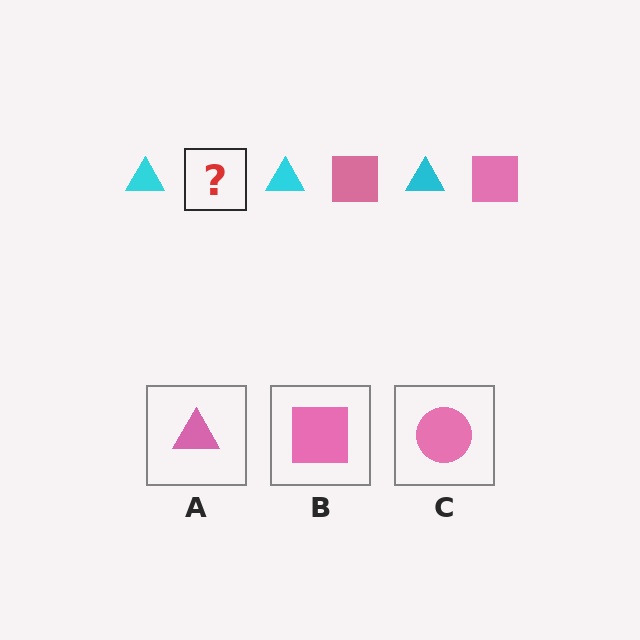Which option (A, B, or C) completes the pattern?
B.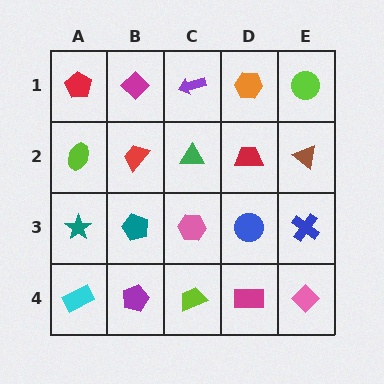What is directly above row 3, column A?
A lime ellipse.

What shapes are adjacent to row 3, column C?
A green triangle (row 2, column C), a lime trapezoid (row 4, column C), a teal pentagon (row 3, column B), a blue circle (row 3, column D).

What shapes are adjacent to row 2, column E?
A lime circle (row 1, column E), a blue cross (row 3, column E), a red trapezoid (row 2, column D).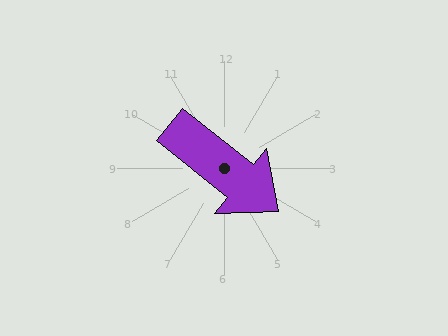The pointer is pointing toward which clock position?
Roughly 4 o'clock.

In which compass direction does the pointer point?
Southeast.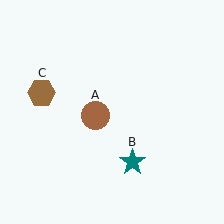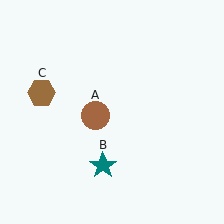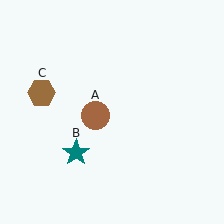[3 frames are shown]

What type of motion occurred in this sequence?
The teal star (object B) rotated clockwise around the center of the scene.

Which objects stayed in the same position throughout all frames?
Brown circle (object A) and brown hexagon (object C) remained stationary.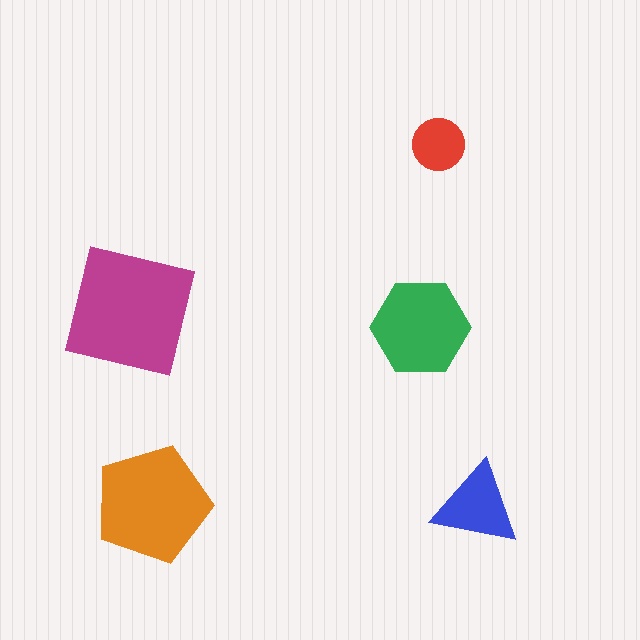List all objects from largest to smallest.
The magenta square, the orange pentagon, the green hexagon, the blue triangle, the red circle.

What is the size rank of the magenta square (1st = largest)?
1st.